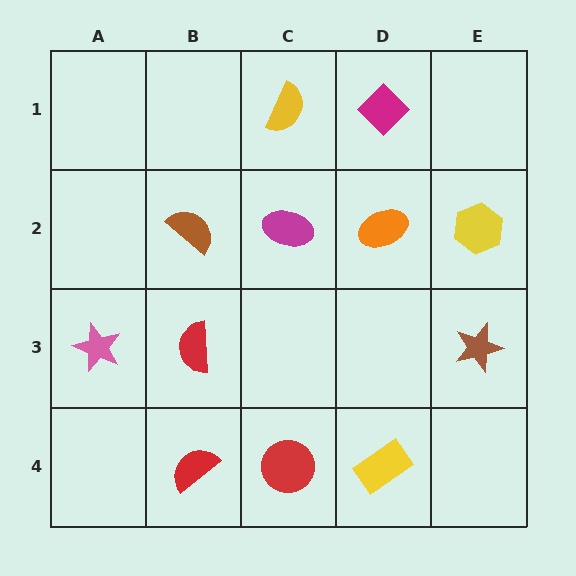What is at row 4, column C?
A red circle.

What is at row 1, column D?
A magenta diamond.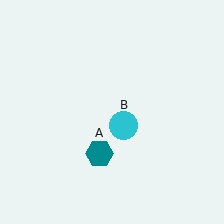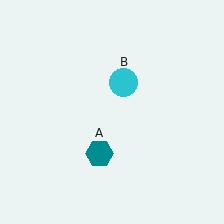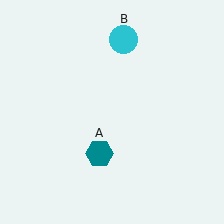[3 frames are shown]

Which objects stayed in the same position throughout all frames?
Teal hexagon (object A) remained stationary.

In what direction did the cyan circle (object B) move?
The cyan circle (object B) moved up.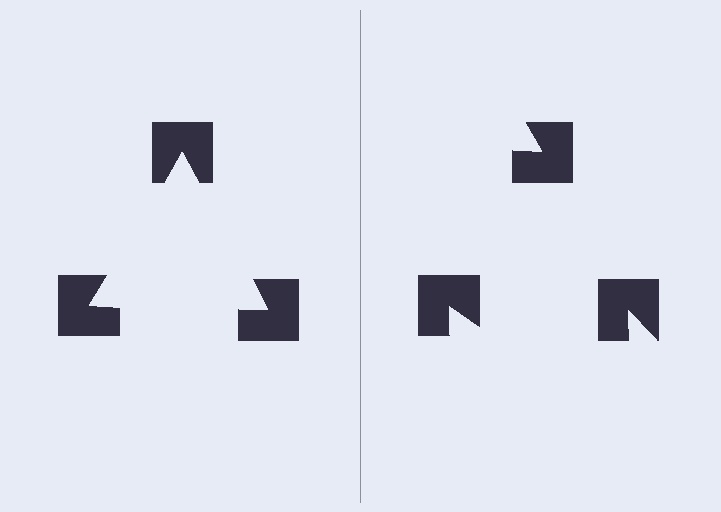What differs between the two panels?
The notched squares are positioned identically on both sides; only the wedge orientations differ. On the left they align to a triangle; on the right they are misaligned.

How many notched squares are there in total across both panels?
6 — 3 on each side.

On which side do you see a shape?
An illusory triangle appears on the left side. On the right side the wedge cuts are rotated, so no coherent shape forms.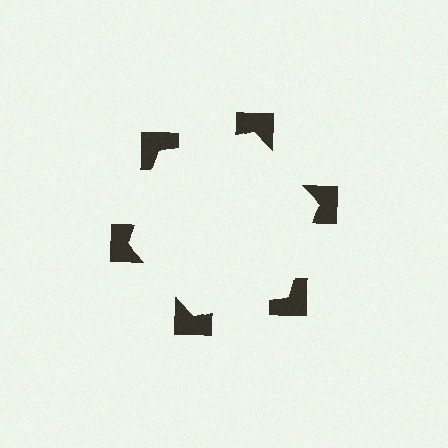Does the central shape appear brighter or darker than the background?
It typically appears slightly brighter than the background, even though no actual brightness change is drawn.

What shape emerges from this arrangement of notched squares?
An illusory hexagon — its edges are inferred from the aligned wedge cuts in the notched squares, not physically drawn.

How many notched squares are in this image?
There are 6 — one at each vertex of the illusory hexagon.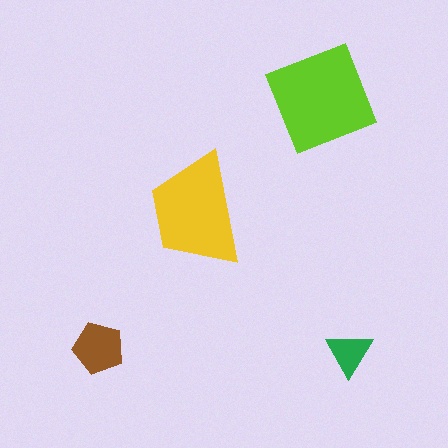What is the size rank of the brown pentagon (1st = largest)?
3rd.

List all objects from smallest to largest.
The green triangle, the brown pentagon, the yellow trapezoid, the lime square.